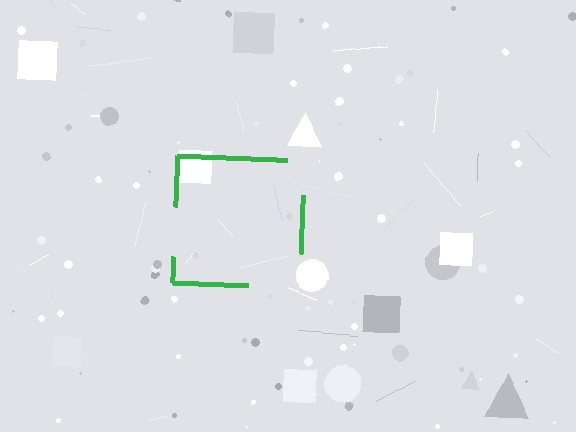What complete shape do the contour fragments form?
The contour fragments form a square.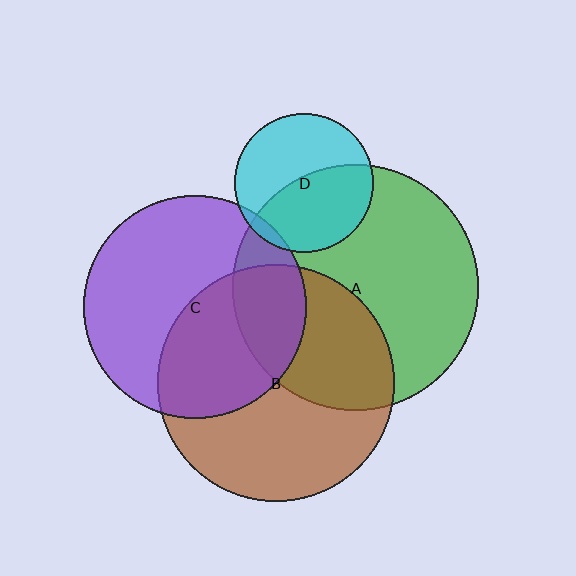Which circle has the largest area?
Circle A (green).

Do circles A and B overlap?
Yes.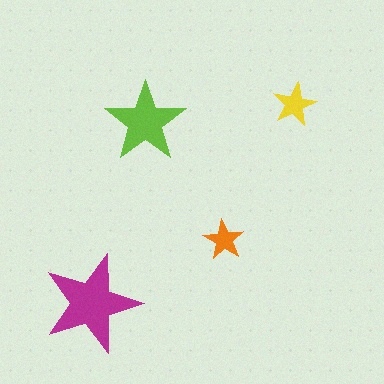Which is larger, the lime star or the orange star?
The lime one.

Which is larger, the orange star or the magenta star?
The magenta one.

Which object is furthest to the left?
The magenta star is leftmost.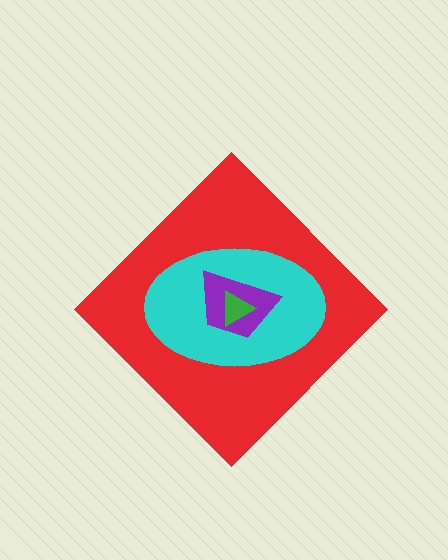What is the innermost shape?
The green triangle.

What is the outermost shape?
The red diamond.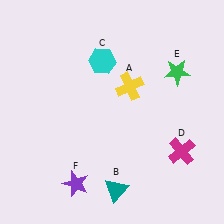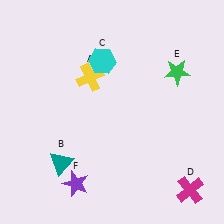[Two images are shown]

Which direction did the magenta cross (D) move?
The magenta cross (D) moved down.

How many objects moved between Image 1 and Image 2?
3 objects moved between the two images.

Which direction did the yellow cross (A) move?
The yellow cross (A) moved left.